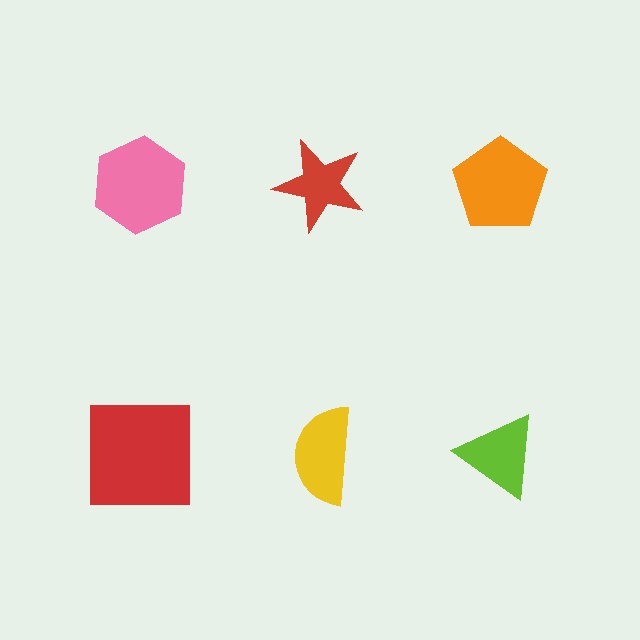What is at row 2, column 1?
A red square.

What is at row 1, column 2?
A red star.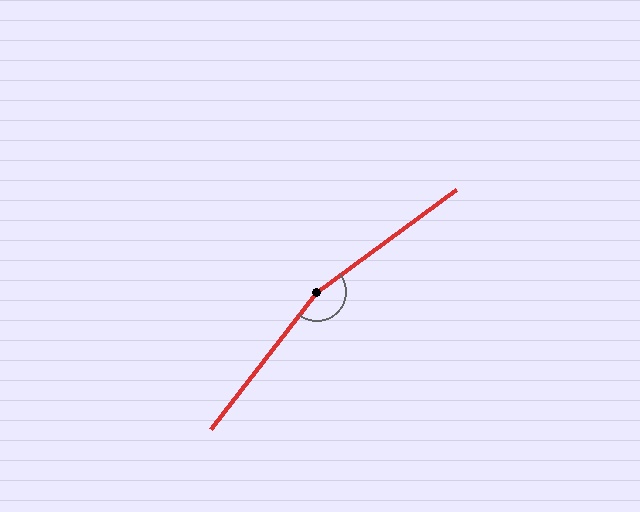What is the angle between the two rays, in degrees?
Approximately 164 degrees.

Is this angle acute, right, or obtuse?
It is obtuse.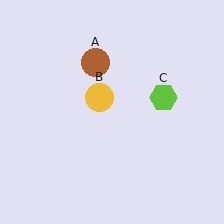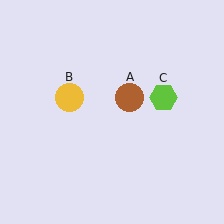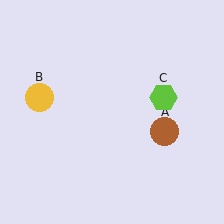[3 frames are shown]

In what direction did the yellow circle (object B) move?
The yellow circle (object B) moved left.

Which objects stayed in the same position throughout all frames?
Lime hexagon (object C) remained stationary.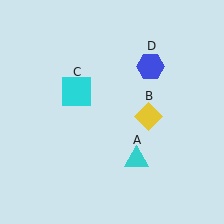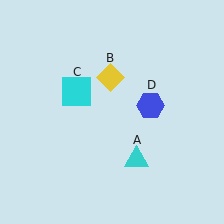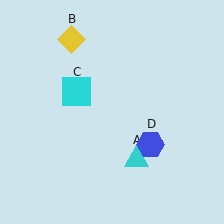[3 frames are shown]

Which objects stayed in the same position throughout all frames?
Cyan triangle (object A) and cyan square (object C) remained stationary.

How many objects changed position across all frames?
2 objects changed position: yellow diamond (object B), blue hexagon (object D).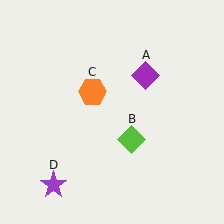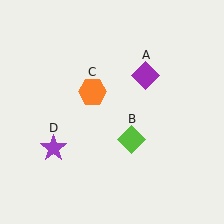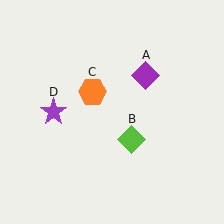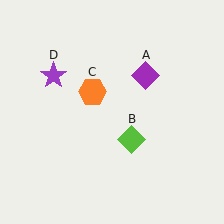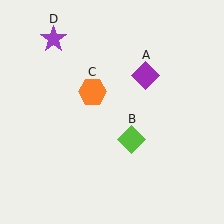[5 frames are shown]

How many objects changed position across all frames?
1 object changed position: purple star (object D).